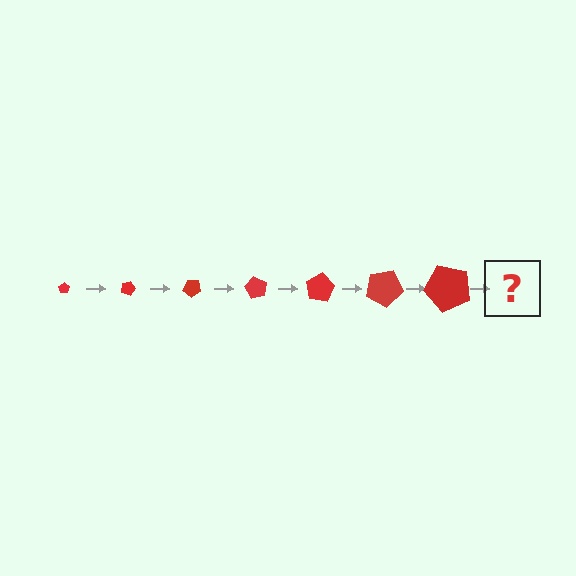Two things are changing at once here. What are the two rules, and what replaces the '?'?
The two rules are that the pentagon grows larger each step and it rotates 20 degrees each step. The '?' should be a pentagon, larger than the previous one and rotated 140 degrees from the start.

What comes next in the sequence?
The next element should be a pentagon, larger than the previous one and rotated 140 degrees from the start.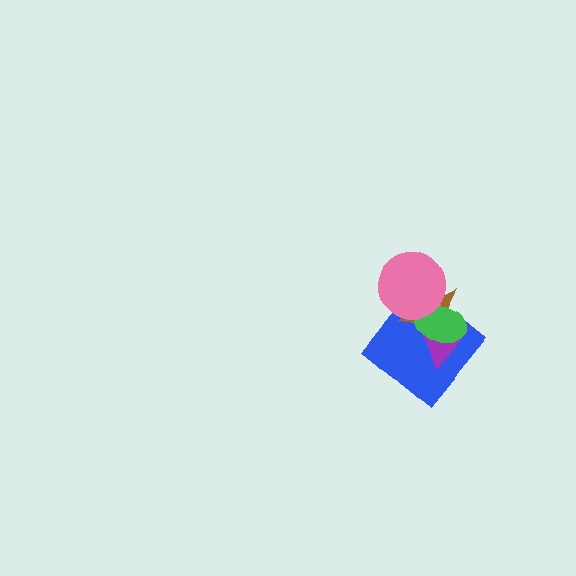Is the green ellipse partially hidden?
Yes, it is partially covered by another shape.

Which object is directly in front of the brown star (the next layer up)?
The purple triangle is directly in front of the brown star.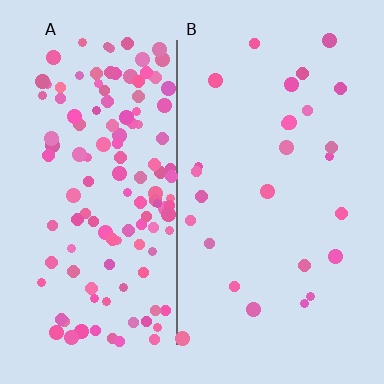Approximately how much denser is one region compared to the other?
Approximately 4.8× — region A over region B.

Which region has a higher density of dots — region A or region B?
A (the left).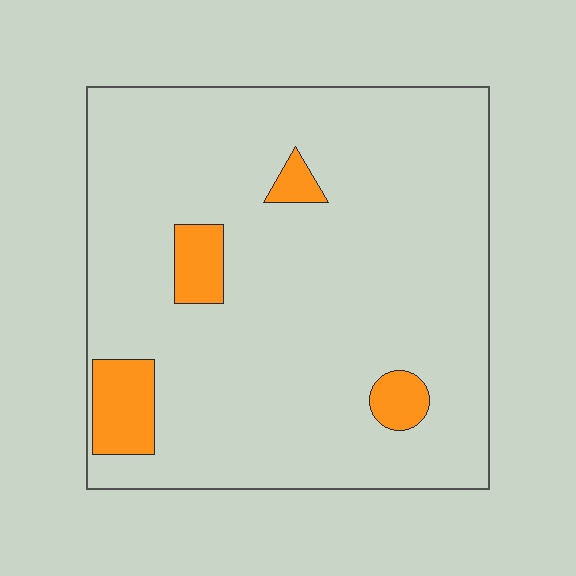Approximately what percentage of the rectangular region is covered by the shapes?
Approximately 10%.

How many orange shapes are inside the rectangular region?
4.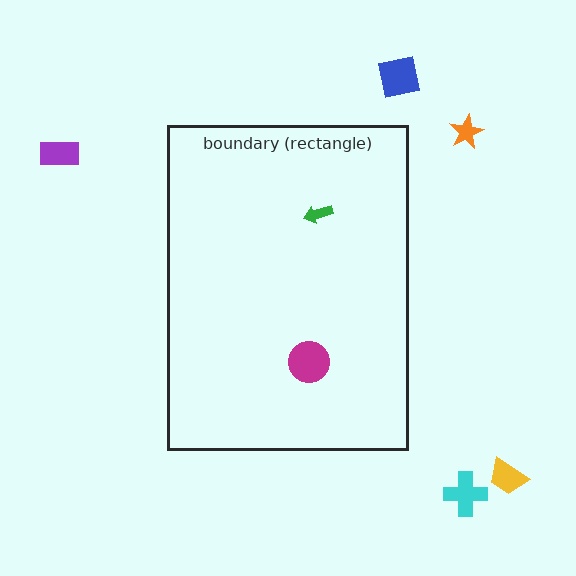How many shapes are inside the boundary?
2 inside, 5 outside.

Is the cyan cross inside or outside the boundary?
Outside.